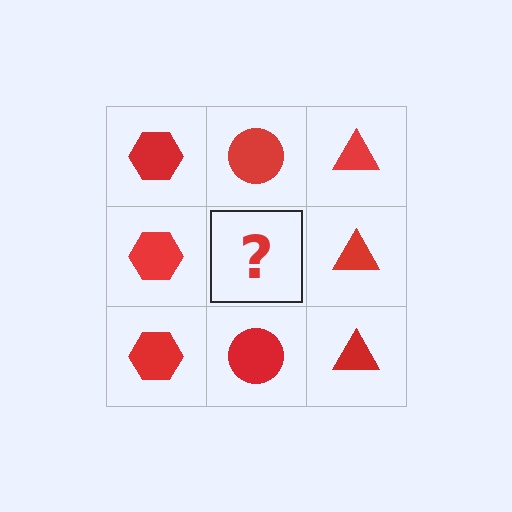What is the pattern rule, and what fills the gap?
The rule is that each column has a consistent shape. The gap should be filled with a red circle.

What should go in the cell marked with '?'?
The missing cell should contain a red circle.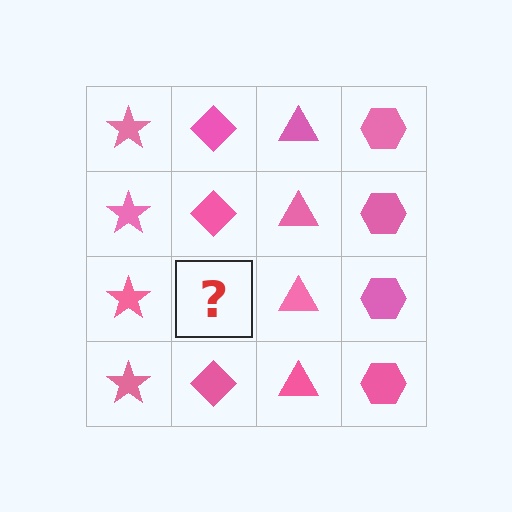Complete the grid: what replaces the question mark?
The question mark should be replaced with a pink diamond.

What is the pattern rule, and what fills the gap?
The rule is that each column has a consistent shape. The gap should be filled with a pink diamond.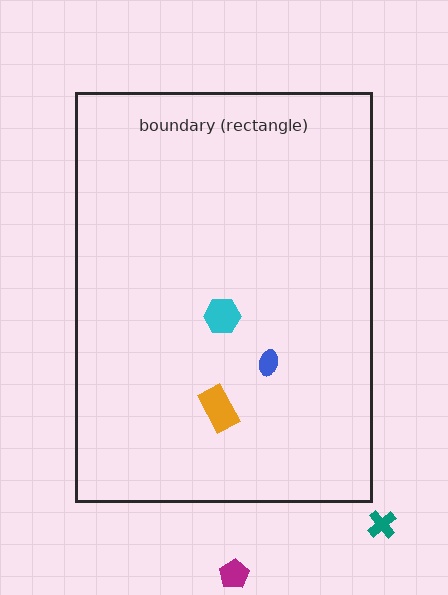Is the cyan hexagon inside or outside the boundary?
Inside.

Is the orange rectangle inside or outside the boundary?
Inside.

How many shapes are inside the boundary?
3 inside, 2 outside.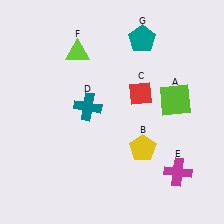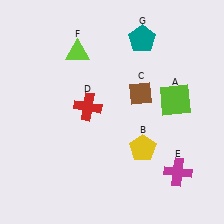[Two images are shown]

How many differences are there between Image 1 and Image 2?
There are 2 differences between the two images.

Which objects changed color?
C changed from red to brown. D changed from teal to red.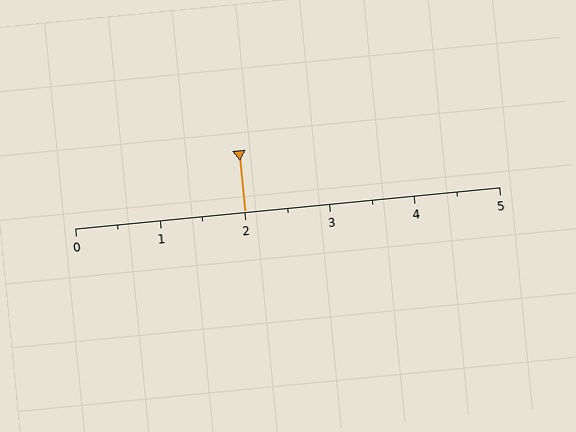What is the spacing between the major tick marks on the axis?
The major ticks are spaced 1 apart.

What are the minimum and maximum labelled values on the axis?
The axis runs from 0 to 5.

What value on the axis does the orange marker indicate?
The marker indicates approximately 2.